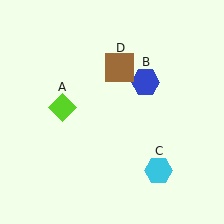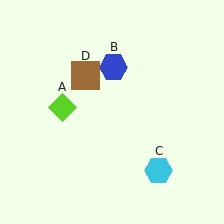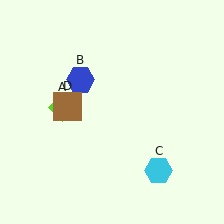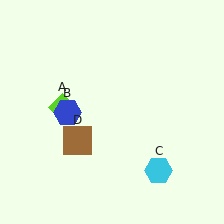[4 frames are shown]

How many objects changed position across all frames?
2 objects changed position: blue hexagon (object B), brown square (object D).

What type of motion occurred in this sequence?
The blue hexagon (object B), brown square (object D) rotated counterclockwise around the center of the scene.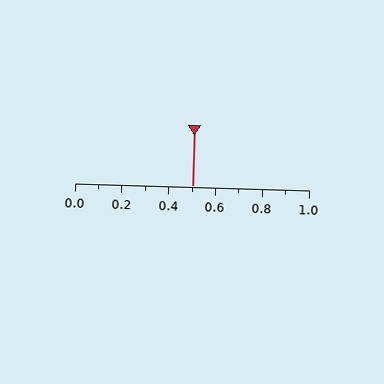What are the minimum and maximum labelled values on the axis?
The axis runs from 0.0 to 1.0.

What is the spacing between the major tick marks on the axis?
The major ticks are spaced 0.2 apart.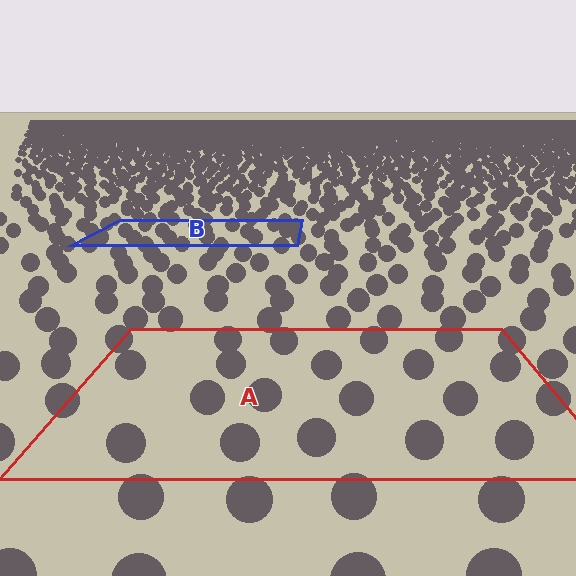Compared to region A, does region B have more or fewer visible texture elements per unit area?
Region B has more texture elements per unit area — they are packed more densely because it is farther away.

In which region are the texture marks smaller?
The texture marks are smaller in region B, because it is farther away.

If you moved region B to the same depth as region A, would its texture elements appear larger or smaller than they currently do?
They would appear larger. At a closer depth, the same texture elements are projected at a bigger on-screen size.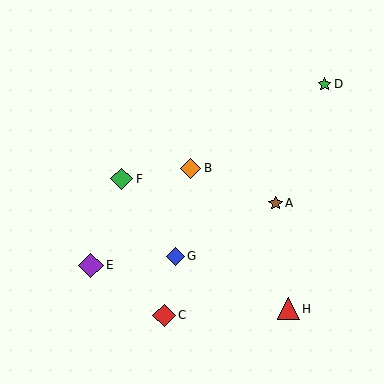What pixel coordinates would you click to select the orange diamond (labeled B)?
Click at (191, 168) to select the orange diamond B.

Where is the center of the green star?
The center of the green star is at (324, 84).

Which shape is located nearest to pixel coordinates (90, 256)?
The purple diamond (labeled E) at (91, 265) is nearest to that location.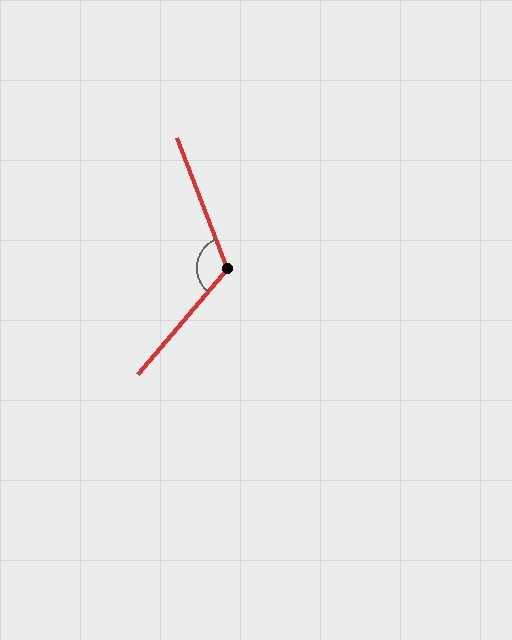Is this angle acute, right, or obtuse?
It is obtuse.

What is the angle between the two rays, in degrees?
Approximately 119 degrees.